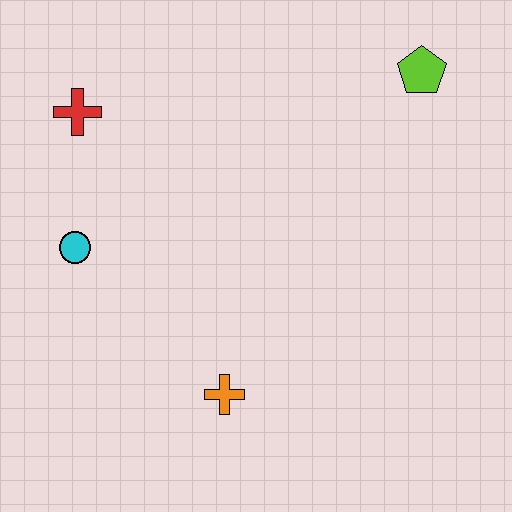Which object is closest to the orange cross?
The cyan circle is closest to the orange cross.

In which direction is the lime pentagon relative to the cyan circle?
The lime pentagon is to the right of the cyan circle.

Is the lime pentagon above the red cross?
Yes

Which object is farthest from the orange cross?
The lime pentagon is farthest from the orange cross.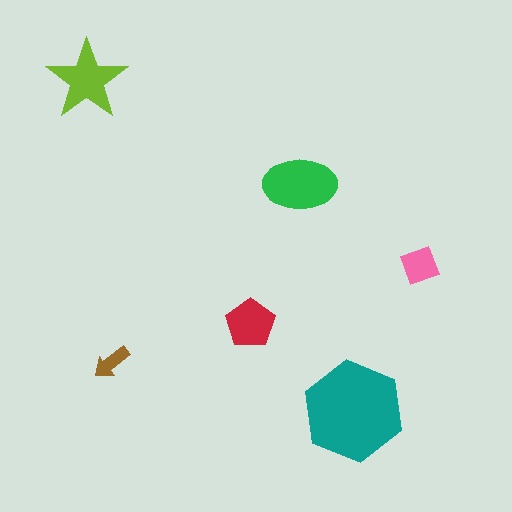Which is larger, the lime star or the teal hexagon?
The teal hexagon.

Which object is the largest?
The teal hexagon.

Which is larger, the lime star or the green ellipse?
The green ellipse.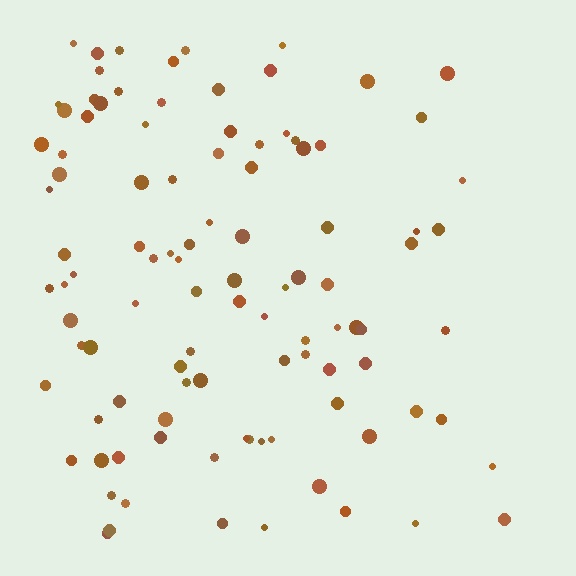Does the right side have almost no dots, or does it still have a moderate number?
Still a moderate number, just noticeably fewer than the left.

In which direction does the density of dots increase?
From right to left, with the left side densest.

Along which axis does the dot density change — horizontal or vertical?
Horizontal.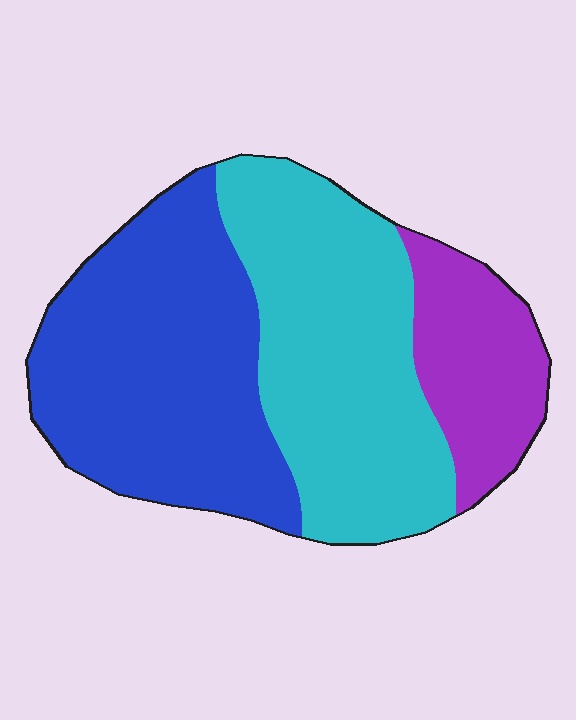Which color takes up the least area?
Purple, at roughly 15%.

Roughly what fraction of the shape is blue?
Blue covers 42% of the shape.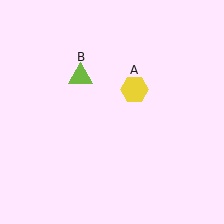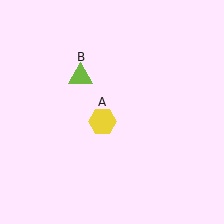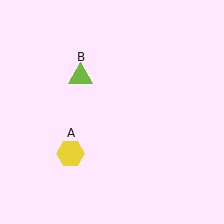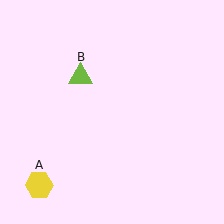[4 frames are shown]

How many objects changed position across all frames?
1 object changed position: yellow hexagon (object A).